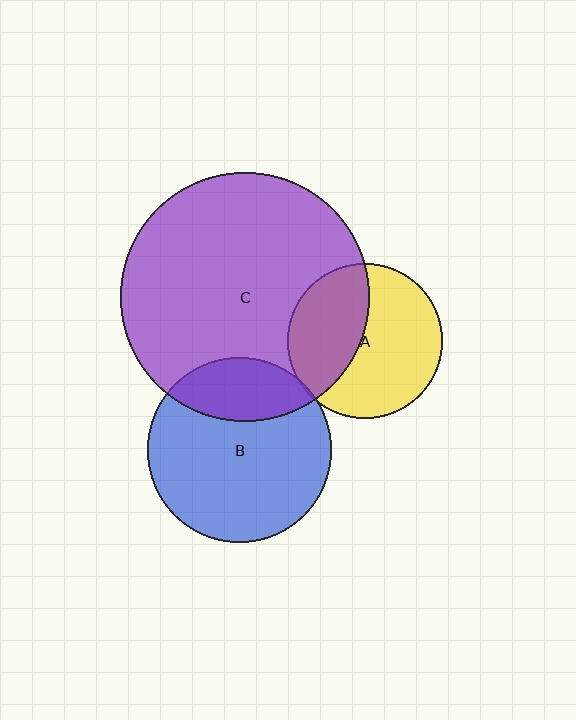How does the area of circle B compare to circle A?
Approximately 1.4 times.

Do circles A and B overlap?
Yes.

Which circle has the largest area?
Circle C (purple).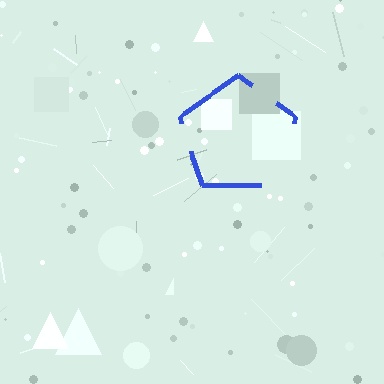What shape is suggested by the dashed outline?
The dashed outline suggests a pentagon.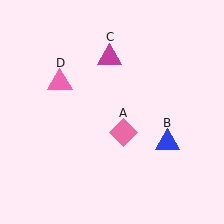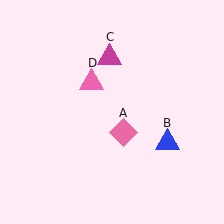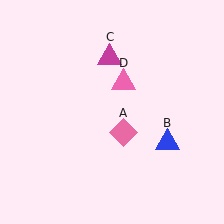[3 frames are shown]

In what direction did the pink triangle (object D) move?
The pink triangle (object D) moved right.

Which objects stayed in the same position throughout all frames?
Pink diamond (object A) and blue triangle (object B) and magenta triangle (object C) remained stationary.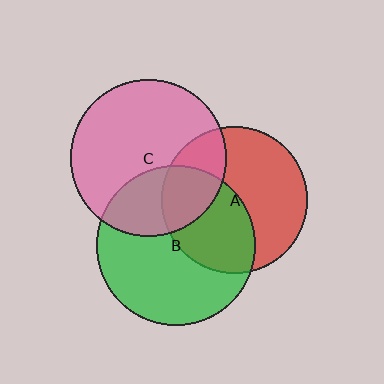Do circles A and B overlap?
Yes.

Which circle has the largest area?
Circle B (green).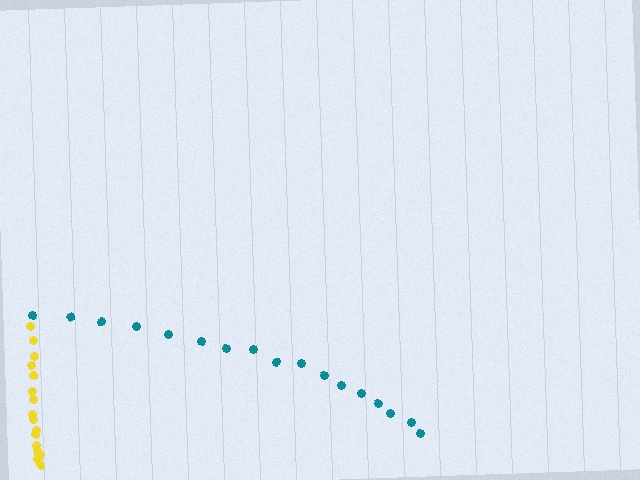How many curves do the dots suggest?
There are 2 distinct paths.